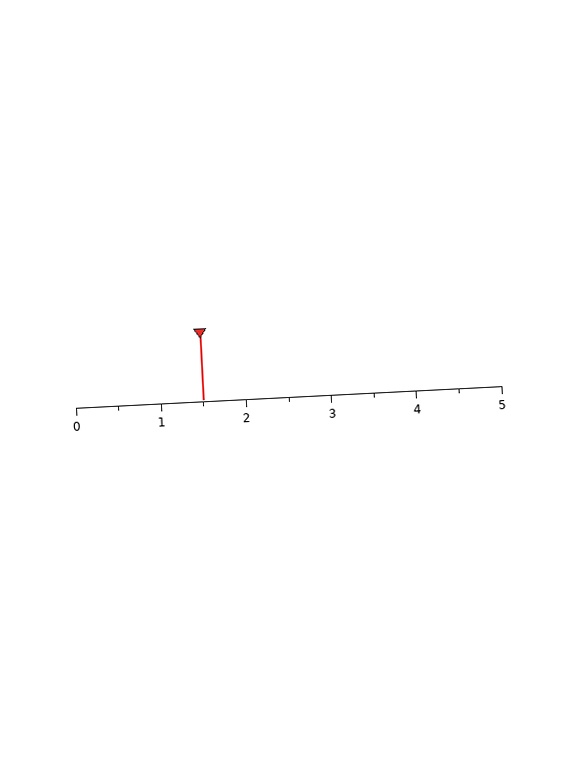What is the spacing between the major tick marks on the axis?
The major ticks are spaced 1 apart.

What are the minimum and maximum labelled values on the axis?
The axis runs from 0 to 5.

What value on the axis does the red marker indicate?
The marker indicates approximately 1.5.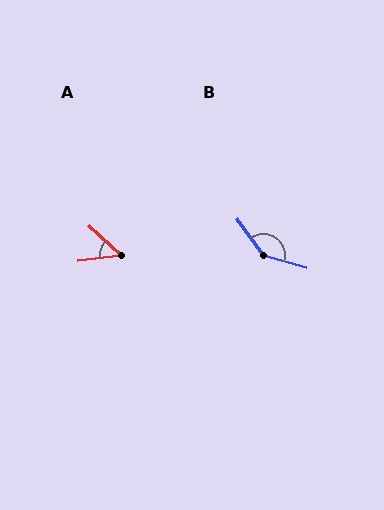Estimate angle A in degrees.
Approximately 50 degrees.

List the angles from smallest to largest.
A (50°), B (142°).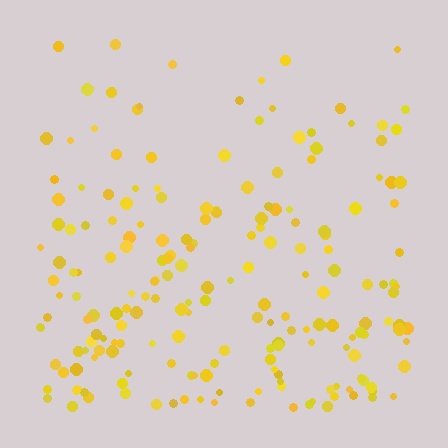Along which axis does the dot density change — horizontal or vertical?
Vertical.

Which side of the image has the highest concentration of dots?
The bottom.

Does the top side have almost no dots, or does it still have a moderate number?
Still a moderate number, just noticeably fewer than the bottom.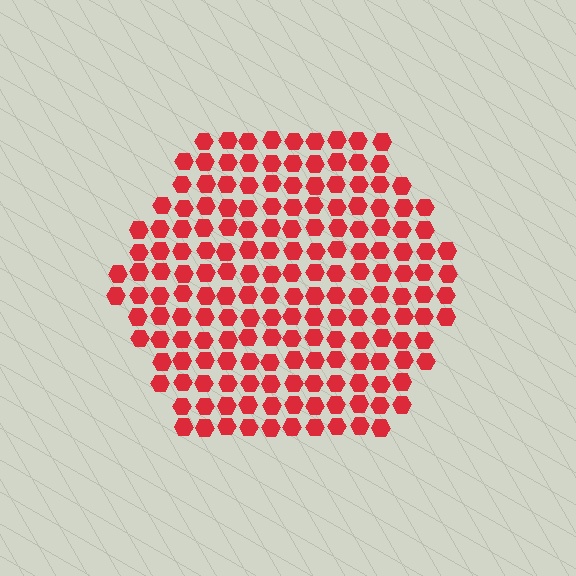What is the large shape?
The large shape is a hexagon.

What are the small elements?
The small elements are hexagons.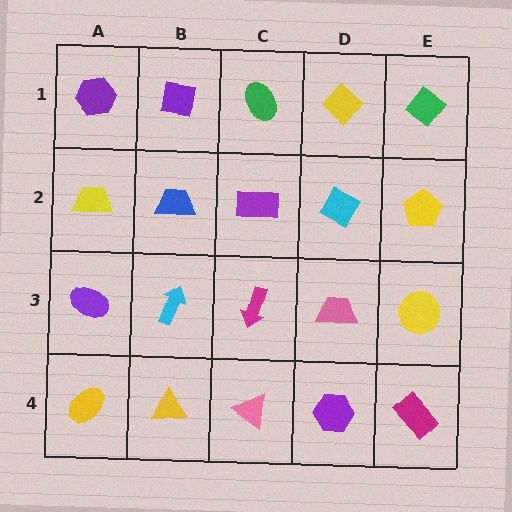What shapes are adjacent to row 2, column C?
A green ellipse (row 1, column C), a magenta arrow (row 3, column C), a blue trapezoid (row 2, column B), a cyan diamond (row 2, column D).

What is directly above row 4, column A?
A purple ellipse.